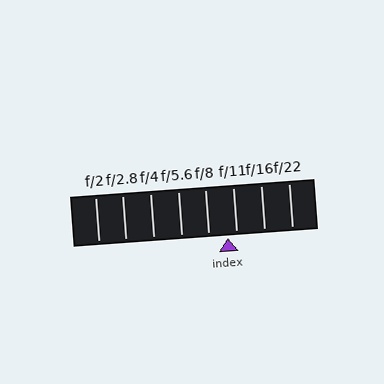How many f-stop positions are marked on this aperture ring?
There are 8 f-stop positions marked.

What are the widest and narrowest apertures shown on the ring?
The widest aperture shown is f/2 and the narrowest is f/22.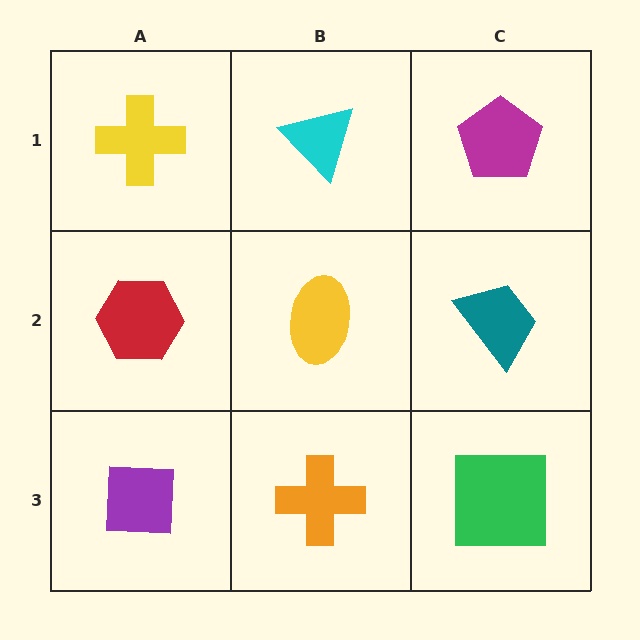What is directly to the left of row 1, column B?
A yellow cross.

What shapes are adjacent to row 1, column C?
A teal trapezoid (row 2, column C), a cyan triangle (row 1, column B).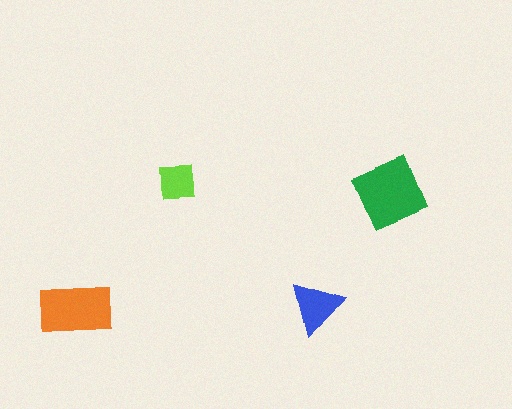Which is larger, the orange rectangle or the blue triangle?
The orange rectangle.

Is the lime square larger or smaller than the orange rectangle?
Smaller.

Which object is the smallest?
The lime square.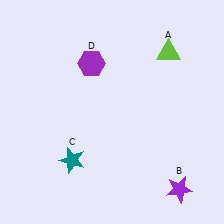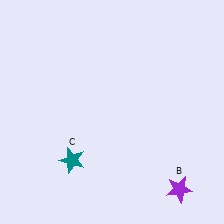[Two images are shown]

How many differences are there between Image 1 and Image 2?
There are 2 differences between the two images.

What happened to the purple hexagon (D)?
The purple hexagon (D) was removed in Image 2. It was in the top-left area of Image 1.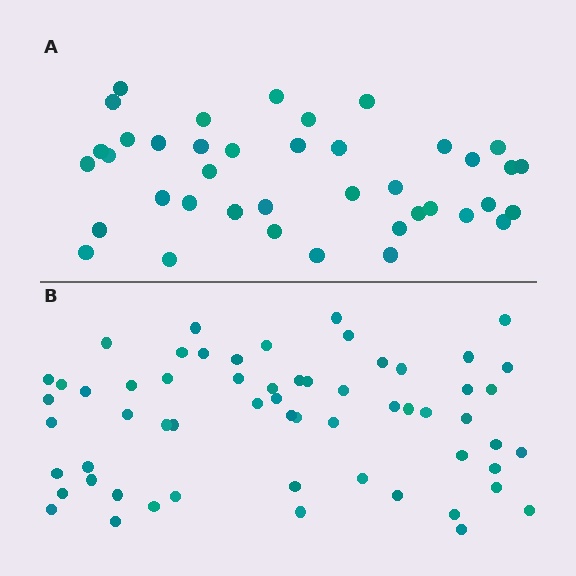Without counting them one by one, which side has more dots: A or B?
Region B (the bottom region) has more dots.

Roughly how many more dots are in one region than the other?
Region B has approximately 20 more dots than region A.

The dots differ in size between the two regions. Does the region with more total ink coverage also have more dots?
No. Region A has more total ink coverage because its dots are larger, but region B actually contains more individual dots. Total area can be misleading — the number of items is what matters here.